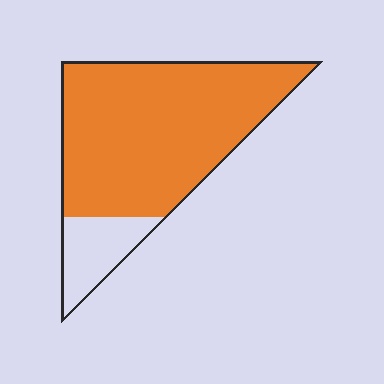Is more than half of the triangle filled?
Yes.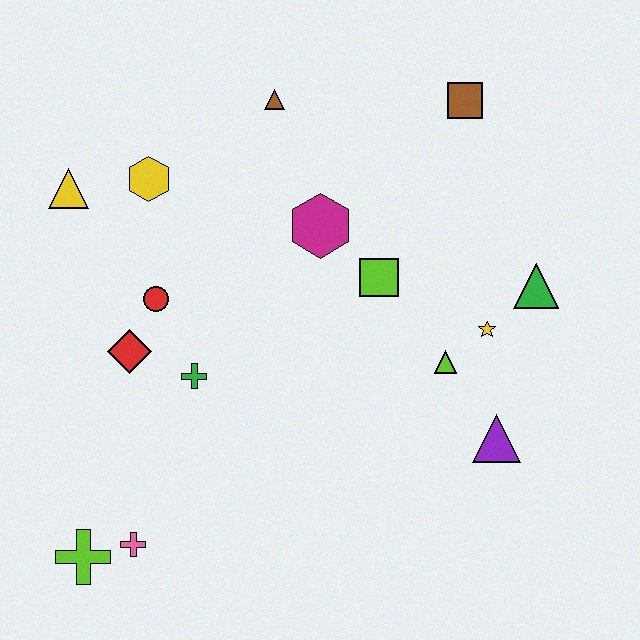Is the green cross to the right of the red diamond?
Yes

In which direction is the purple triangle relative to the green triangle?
The purple triangle is below the green triangle.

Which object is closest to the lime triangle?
The yellow star is closest to the lime triangle.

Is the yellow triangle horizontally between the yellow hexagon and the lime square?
No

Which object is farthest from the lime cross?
The brown square is farthest from the lime cross.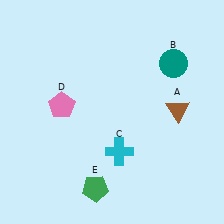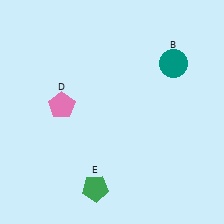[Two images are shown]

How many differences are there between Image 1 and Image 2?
There are 2 differences between the two images.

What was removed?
The brown triangle (A), the cyan cross (C) were removed in Image 2.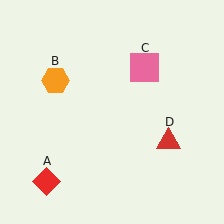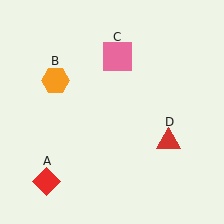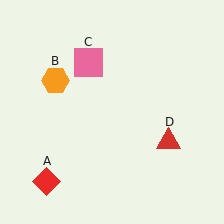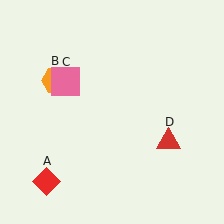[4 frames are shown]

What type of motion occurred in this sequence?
The pink square (object C) rotated counterclockwise around the center of the scene.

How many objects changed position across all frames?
1 object changed position: pink square (object C).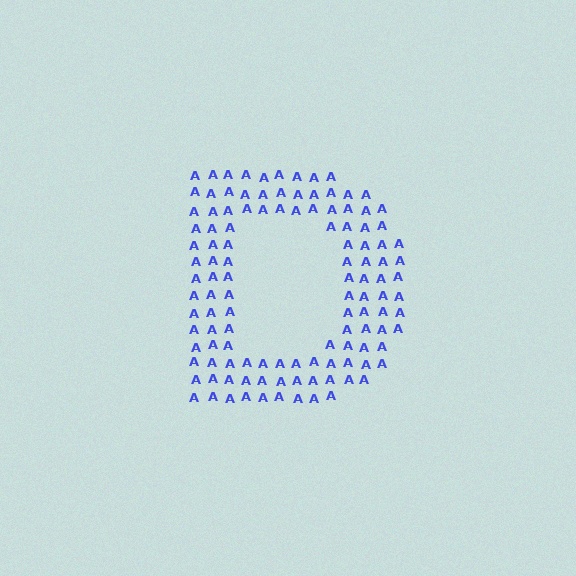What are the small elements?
The small elements are letter A's.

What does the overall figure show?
The overall figure shows the letter D.